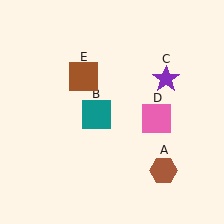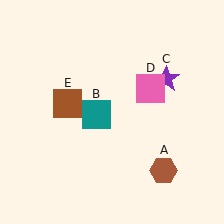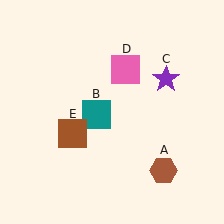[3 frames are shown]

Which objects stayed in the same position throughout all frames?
Brown hexagon (object A) and teal square (object B) and purple star (object C) remained stationary.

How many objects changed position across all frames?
2 objects changed position: pink square (object D), brown square (object E).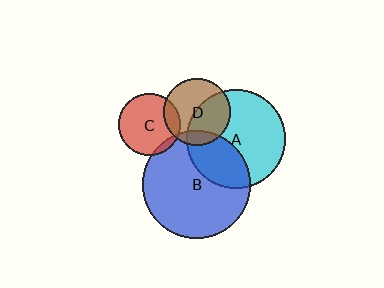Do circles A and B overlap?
Yes.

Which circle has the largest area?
Circle B (blue).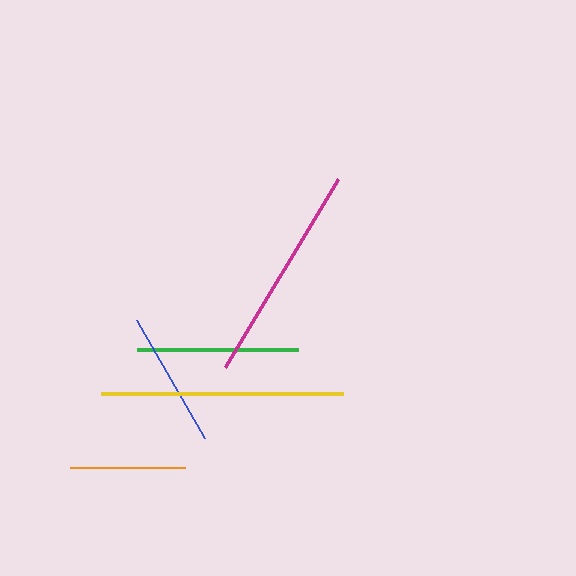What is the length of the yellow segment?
The yellow segment is approximately 242 pixels long.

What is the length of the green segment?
The green segment is approximately 161 pixels long.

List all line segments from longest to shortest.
From longest to shortest: yellow, magenta, green, blue, orange.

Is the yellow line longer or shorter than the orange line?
The yellow line is longer than the orange line.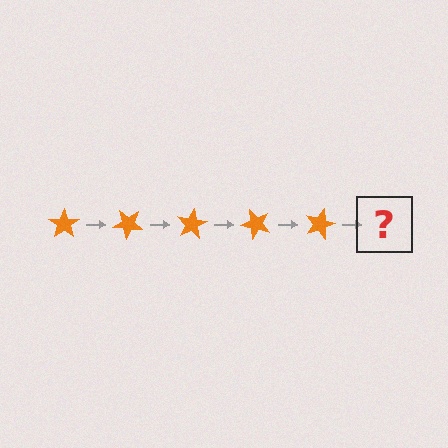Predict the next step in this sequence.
The next step is an orange star rotated 200 degrees.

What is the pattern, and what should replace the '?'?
The pattern is that the star rotates 40 degrees each step. The '?' should be an orange star rotated 200 degrees.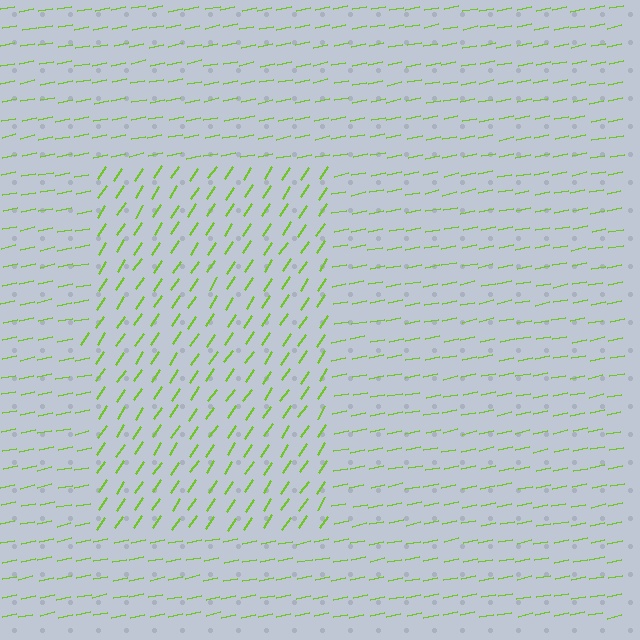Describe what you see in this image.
The image is filled with small lime line segments. A rectangle region in the image has lines oriented differently from the surrounding lines, creating a visible texture boundary.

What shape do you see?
I see a rectangle.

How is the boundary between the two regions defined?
The boundary is defined purely by a change in line orientation (approximately 45 degrees difference). All lines are the same color and thickness.